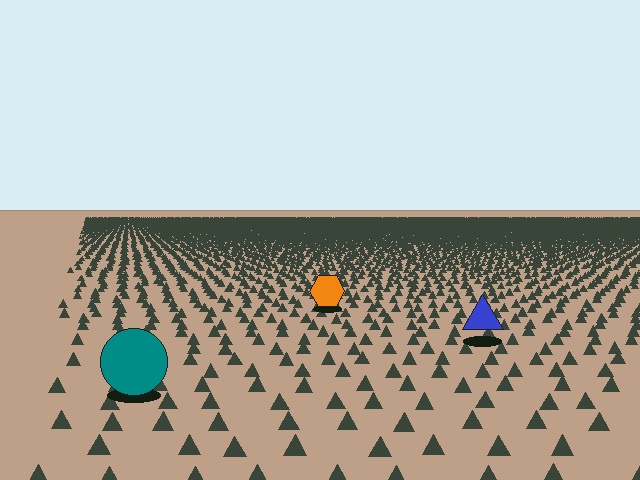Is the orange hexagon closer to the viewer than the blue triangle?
No. The blue triangle is closer — you can tell from the texture gradient: the ground texture is coarser near it.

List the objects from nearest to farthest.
From nearest to farthest: the teal circle, the blue triangle, the orange hexagon.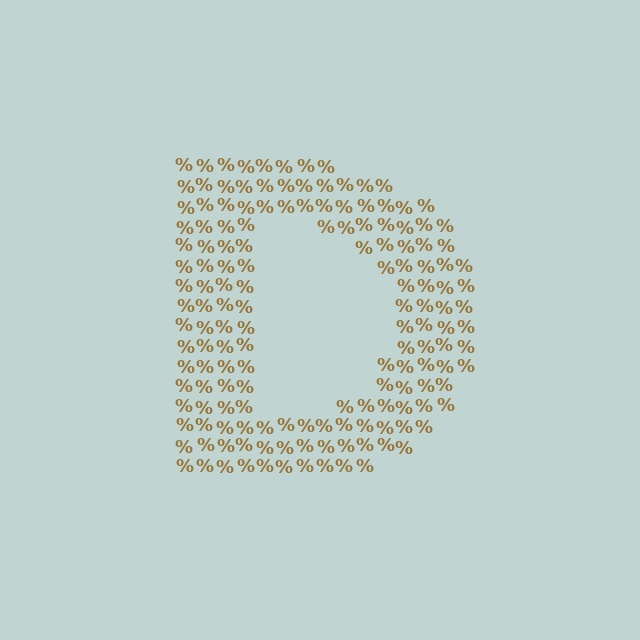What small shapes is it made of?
It is made of small percent signs.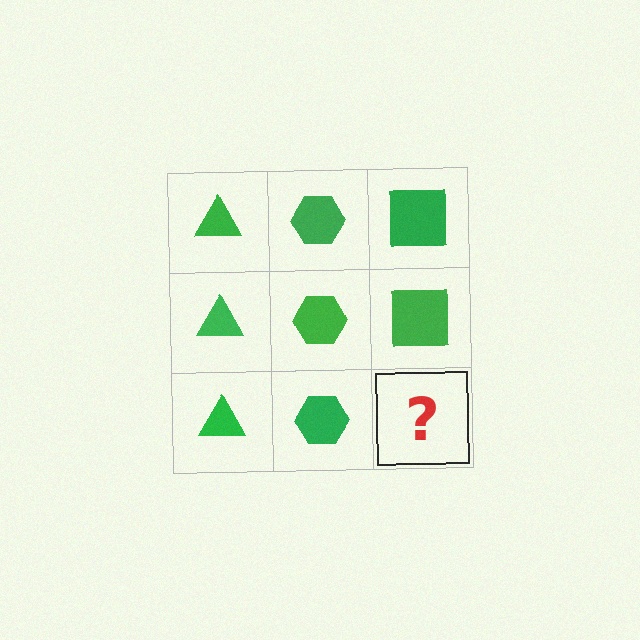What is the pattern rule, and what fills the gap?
The rule is that each column has a consistent shape. The gap should be filled with a green square.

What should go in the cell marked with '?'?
The missing cell should contain a green square.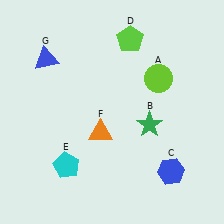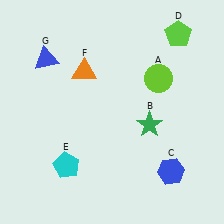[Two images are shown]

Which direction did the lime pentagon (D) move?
The lime pentagon (D) moved right.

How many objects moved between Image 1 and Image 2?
2 objects moved between the two images.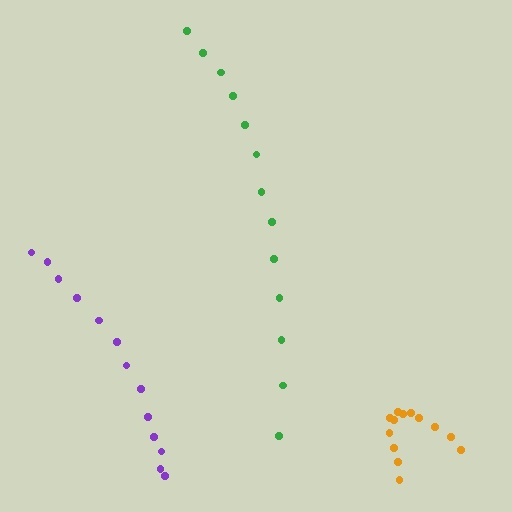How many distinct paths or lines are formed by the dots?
There are 3 distinct paths.